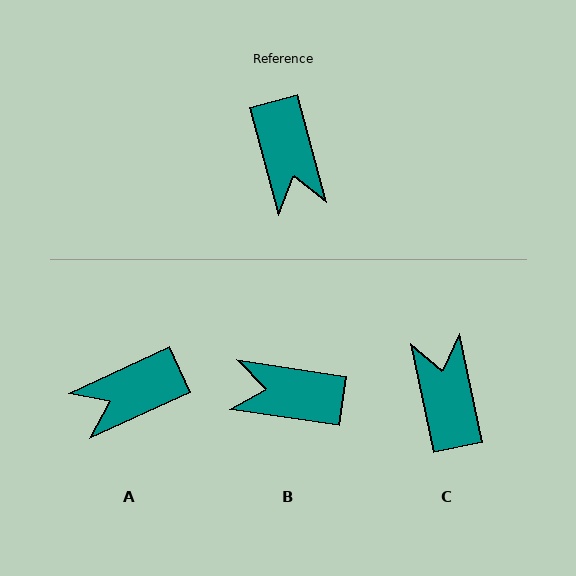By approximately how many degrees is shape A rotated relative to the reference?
Approximately 81 degrees clockwise.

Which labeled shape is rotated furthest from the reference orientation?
C, about 177 degrees away.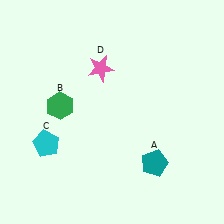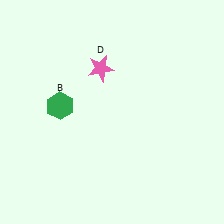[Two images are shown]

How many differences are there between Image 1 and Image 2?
There are 2 differences between the two images.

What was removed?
The teal pentagon (A), the cyan pentagon (C) were removed in Image 2.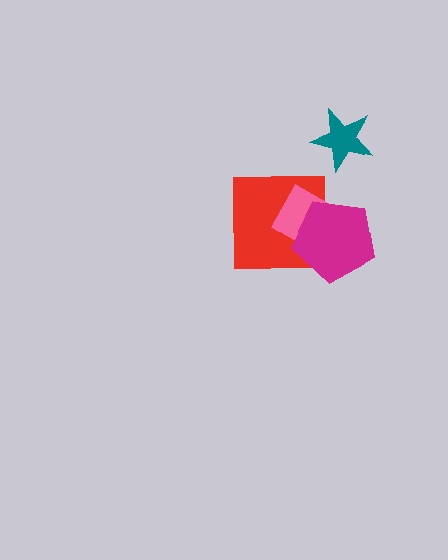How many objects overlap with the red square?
2 objects overlap with the red square.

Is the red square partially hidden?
Yes, it is partially covered by another shape.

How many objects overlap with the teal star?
0 objects overlap with the teal star.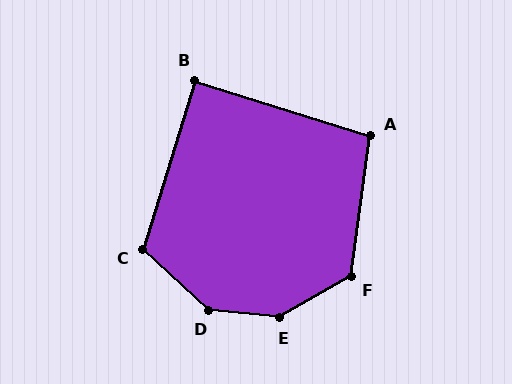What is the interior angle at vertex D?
Approximately 143 degrees (obtuse).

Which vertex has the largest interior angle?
E, at approximately 145 degrees.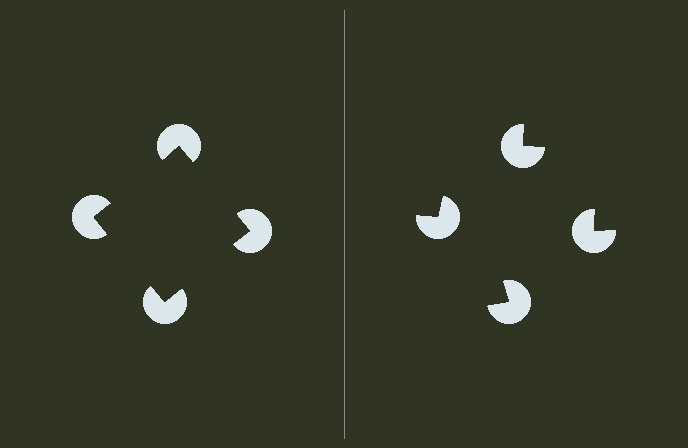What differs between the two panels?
The pac-man discs are positioned identically on both sides; only the wedge orientations differ. On the left they align to a square; on the right they are misaligned.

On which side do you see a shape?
An illusory square appears on the left side. On the right side the wedge cuts are rotated, so no coherent shape forms.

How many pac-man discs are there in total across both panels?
8 — 4 on each side.